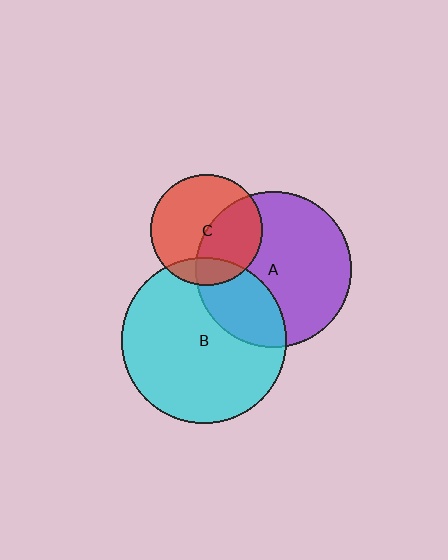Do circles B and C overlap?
Yes.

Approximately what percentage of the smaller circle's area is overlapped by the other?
Approximately 15%.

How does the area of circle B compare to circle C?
Approximately 2.2 times.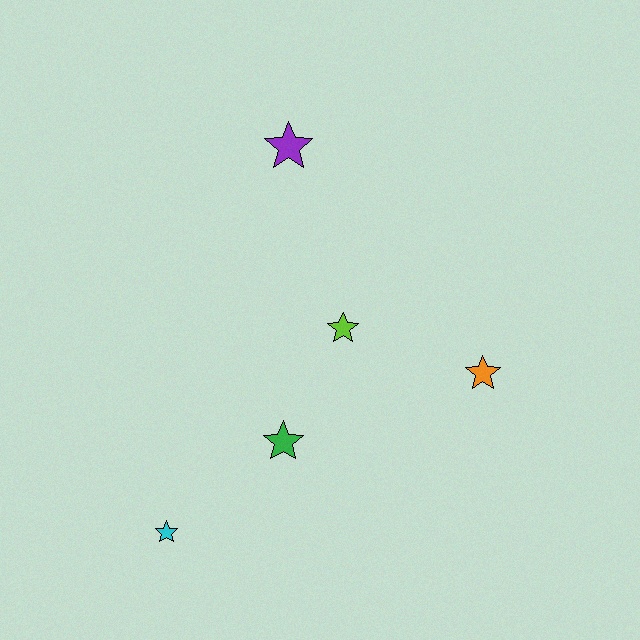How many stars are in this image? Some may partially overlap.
There are 5 stars.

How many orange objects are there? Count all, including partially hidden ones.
There is 1 orange object.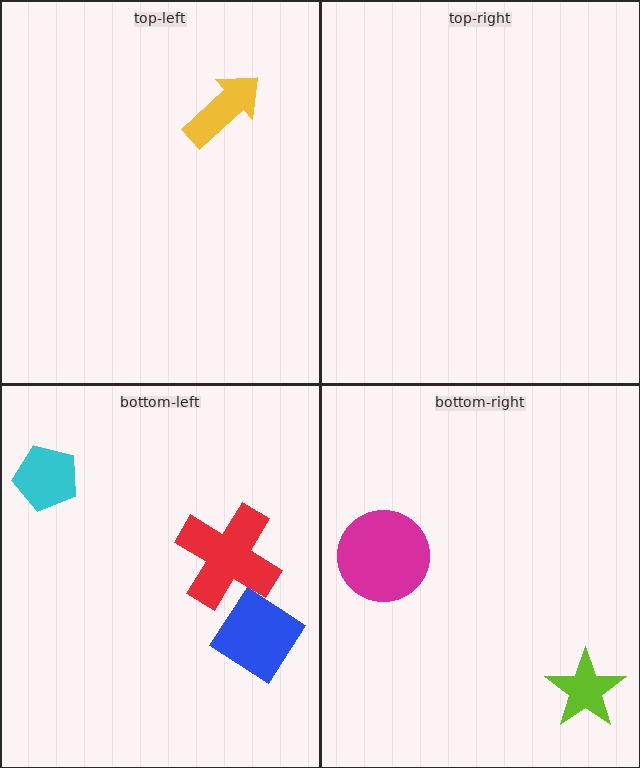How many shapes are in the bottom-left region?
3.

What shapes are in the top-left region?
The yellow arrow.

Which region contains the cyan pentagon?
The bottom-left region.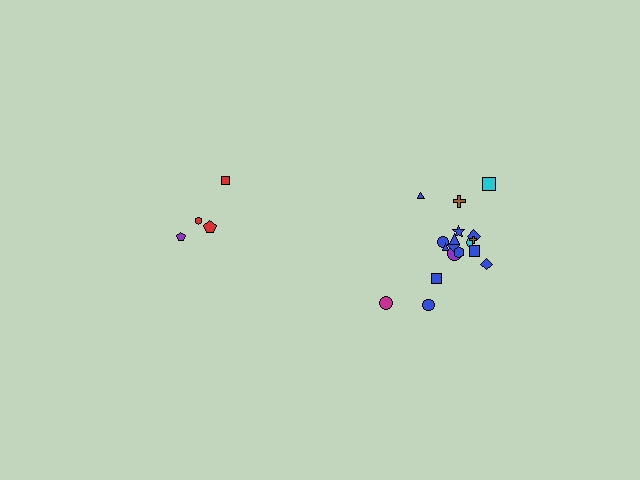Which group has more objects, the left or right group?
The right group.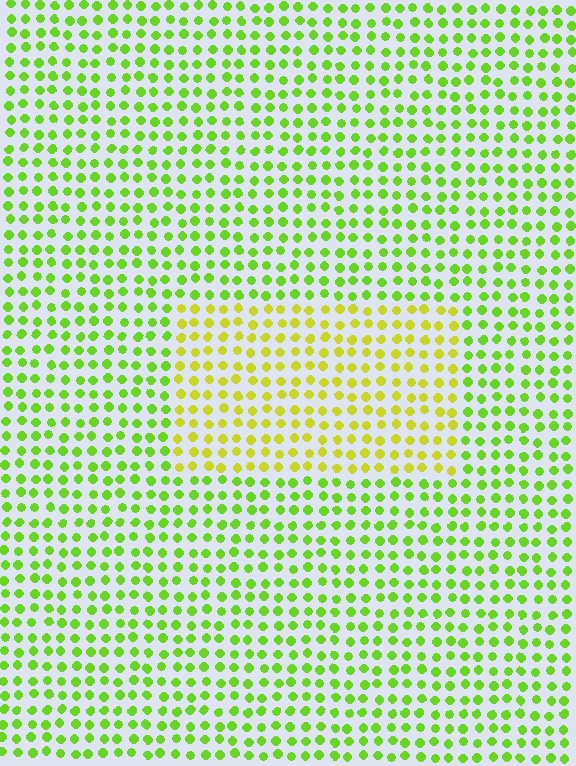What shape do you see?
I see a rectangle.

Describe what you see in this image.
The image is filled with small lime elements in a uniform arrangement. A rectangle-shaped region is visible where the elements are tinted to a slightly different hue, forming a subtle color boundary.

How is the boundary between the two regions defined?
The boundary is defined purely by a slight shift in hue (about 33 degrees). Spacing, size, and orientation are identical on both sides.